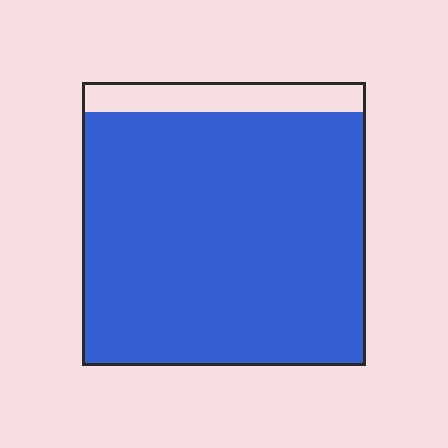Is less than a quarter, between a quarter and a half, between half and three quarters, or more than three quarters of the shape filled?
More than three quarters.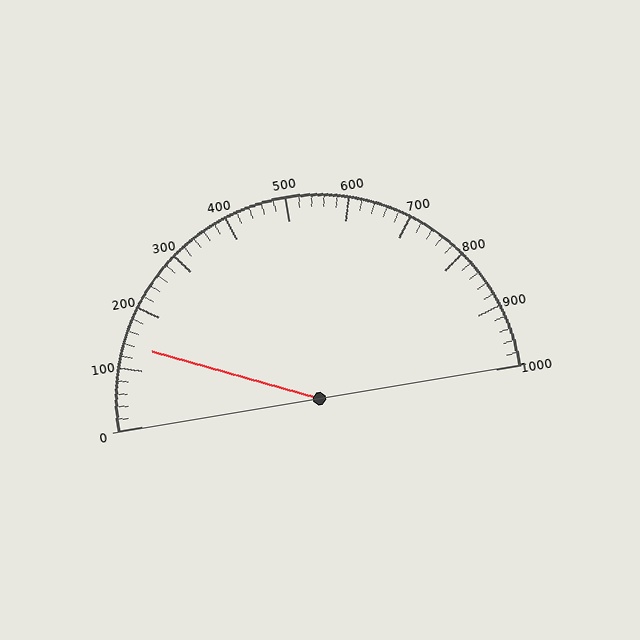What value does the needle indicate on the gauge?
The needle indicates approximately 140.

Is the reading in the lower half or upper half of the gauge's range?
The reading is in the lower half of the range (0 to 1000).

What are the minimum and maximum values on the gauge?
The gauge ranges from 0 to 1000.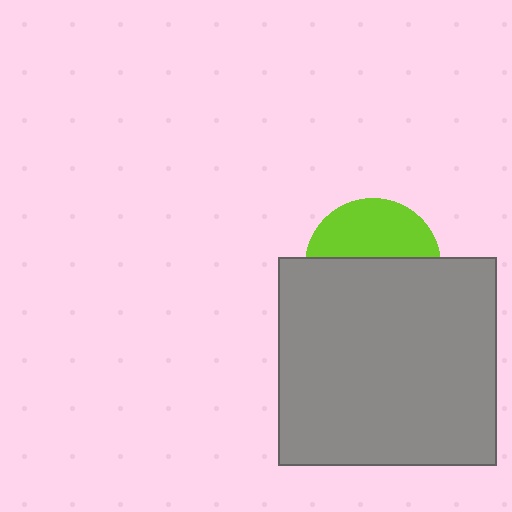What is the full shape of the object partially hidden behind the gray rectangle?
The partially hidden object is a lime circle.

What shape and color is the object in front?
The object in front is a gray rectangle.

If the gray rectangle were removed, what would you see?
You would see the complete lime circle.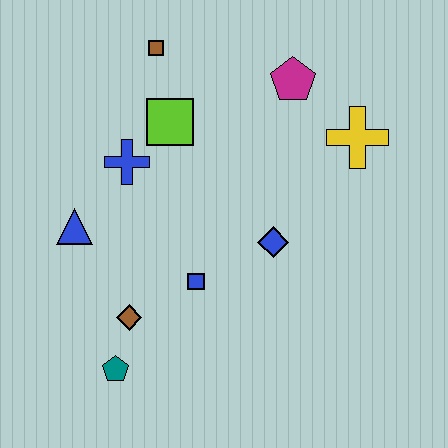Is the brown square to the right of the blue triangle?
Yes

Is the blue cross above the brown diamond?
Yes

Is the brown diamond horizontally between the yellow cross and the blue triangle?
Yes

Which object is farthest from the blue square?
The brown square is farthest from the blue square.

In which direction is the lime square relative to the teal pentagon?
The lime square is above the teal pentagon.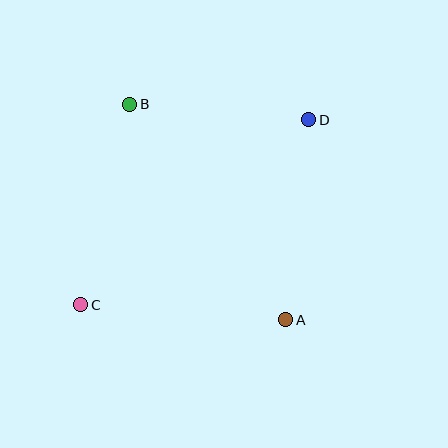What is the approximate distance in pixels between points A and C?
The distance between A and C is approximately 206 pixels.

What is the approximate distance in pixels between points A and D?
The distance between A and D is approximately 201 pixels.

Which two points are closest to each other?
Points B and D are closest to each other.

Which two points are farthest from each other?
Points C and D are farthest from each other.